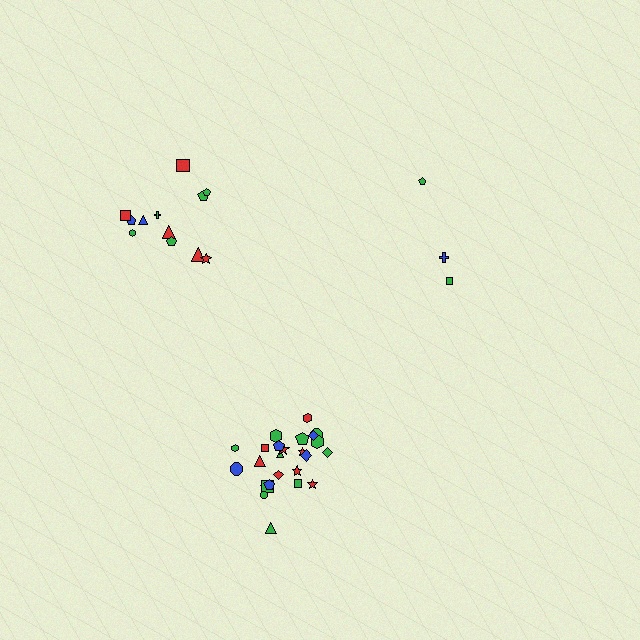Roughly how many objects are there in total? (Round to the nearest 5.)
Roughly 40 objects in total.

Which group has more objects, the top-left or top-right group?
The top-left group.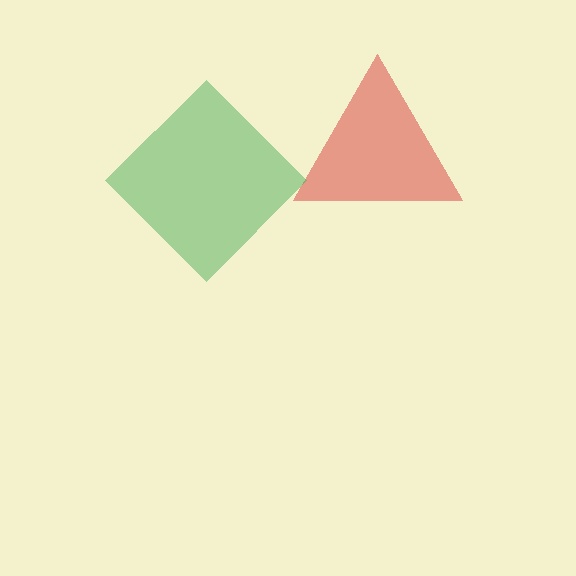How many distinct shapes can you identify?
There are 2 distinct shapes: a red triangle, a green diamond.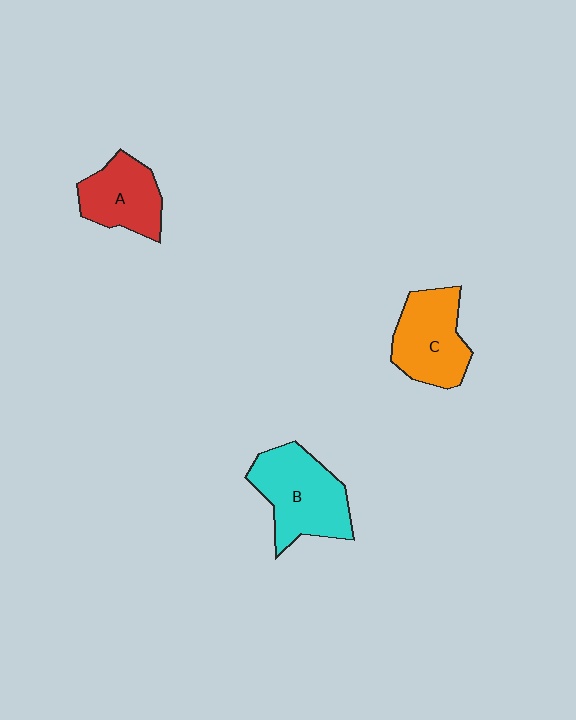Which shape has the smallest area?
Shape A (red).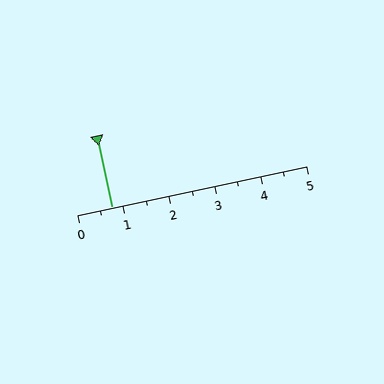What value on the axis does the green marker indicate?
The marker indicates approximately 0.8.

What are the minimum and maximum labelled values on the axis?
The axis runs from 0 to 5.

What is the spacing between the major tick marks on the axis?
The major ticks are spaced 1 apart.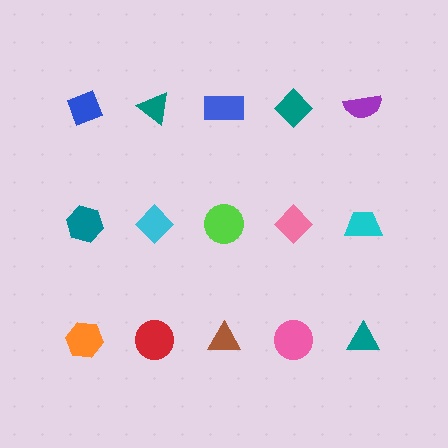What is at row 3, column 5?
A teal triangle.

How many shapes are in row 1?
5 shapes.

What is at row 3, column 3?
A brown triangle.